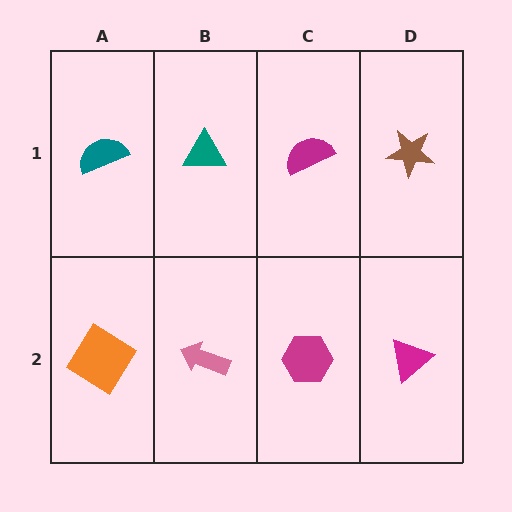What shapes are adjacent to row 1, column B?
A pink arrow (row 2, column B), a teal semicircle (row 1, column A), a magenta semicircle (row 1, column C).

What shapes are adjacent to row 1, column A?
An orange diamond (row 2, column A), a teal triangle (row 1, column B).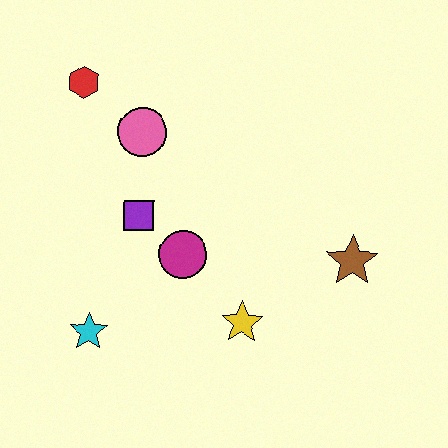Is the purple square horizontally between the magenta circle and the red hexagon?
Yes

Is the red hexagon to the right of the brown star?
No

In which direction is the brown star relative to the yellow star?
The brown star is to the right of the yellow star.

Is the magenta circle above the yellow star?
Yes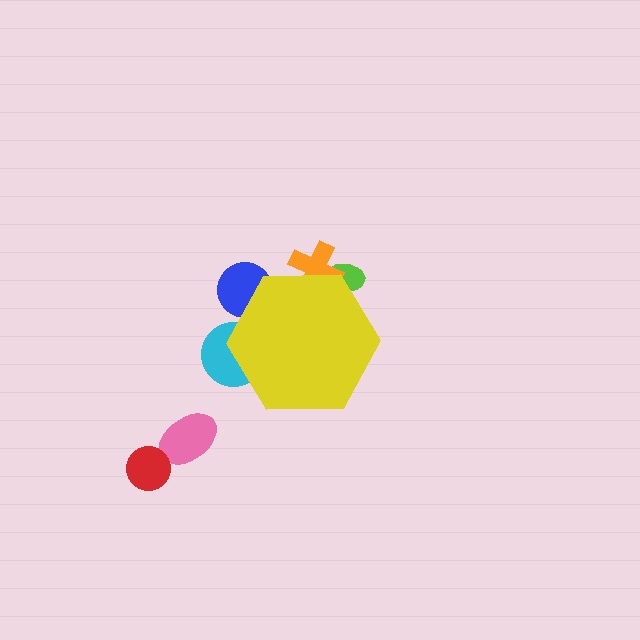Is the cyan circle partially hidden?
Yes, the cyan circle is partially hidden behind the yellow hexagon.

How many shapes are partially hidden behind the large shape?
4 shapes are partially hidden.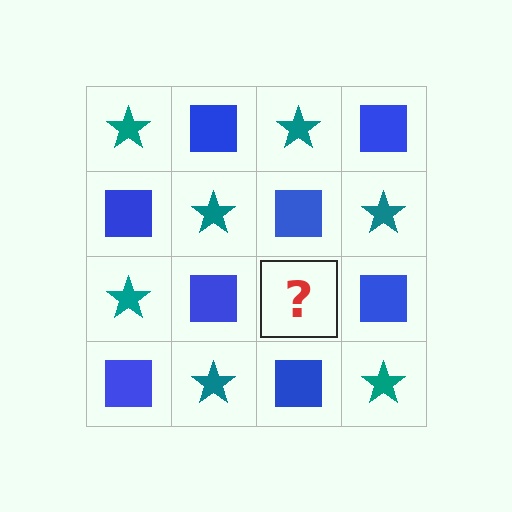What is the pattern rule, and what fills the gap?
The rule is that it alternates teal star and blue square in a checkerboard pattern. The gap should be filled with a teal star.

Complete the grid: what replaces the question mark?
The question mark should be replaced with a teal star.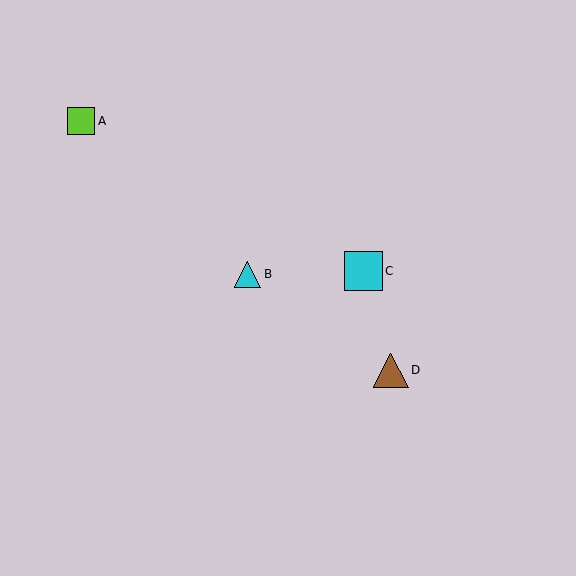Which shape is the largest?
The cyan square (labeled C) is the largest.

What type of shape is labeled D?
Shape D is a brown triangle.